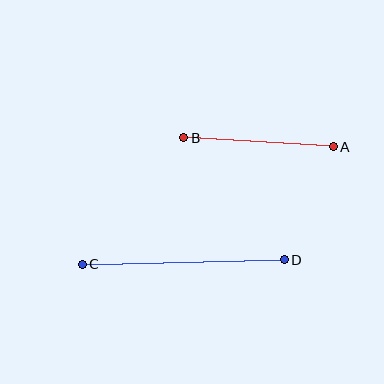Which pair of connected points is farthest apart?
Points C and D are farthest apart.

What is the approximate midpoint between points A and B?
The midpoint is at approximately (258, 142) pixels.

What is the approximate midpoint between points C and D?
The midpoint is at approximately (183, 262) pixels.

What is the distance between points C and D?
The distance is approximately 202 pixels.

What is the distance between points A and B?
The distance is approximately 150 pixels.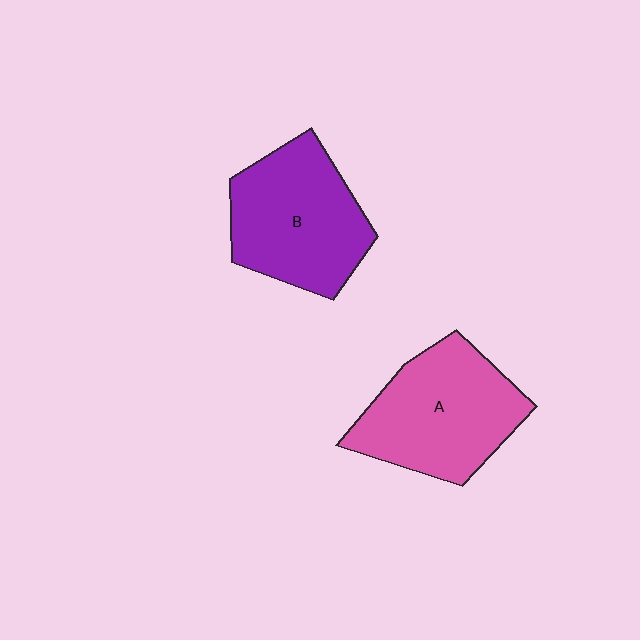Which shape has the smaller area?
Shape B (purple).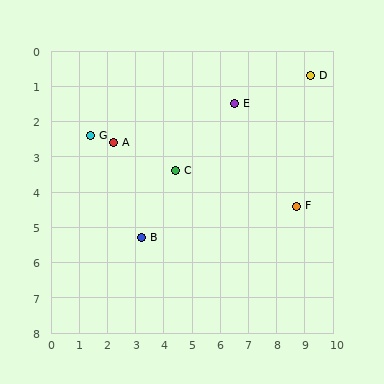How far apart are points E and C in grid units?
Points E and C are about 2.8 grid units apart.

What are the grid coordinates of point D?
Point D is at approximately (9.2, 0.7).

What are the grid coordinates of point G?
Point G is at approximately (1.4, 2.4).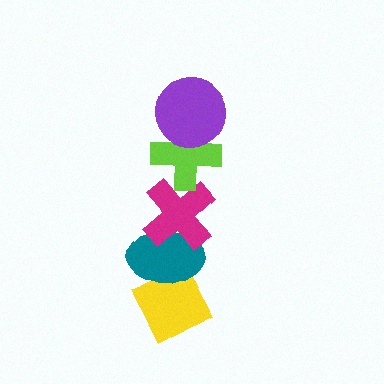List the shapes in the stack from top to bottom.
From top to bottom: the purple circle, the lime cross, the magenta cross, the teal ellipse, the yellow diamond.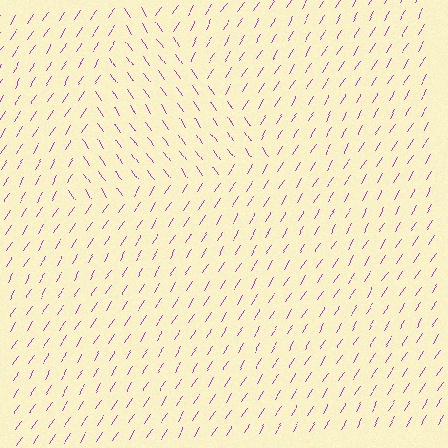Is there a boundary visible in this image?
Yes, there is a texture boundary formed by a change in line orientation.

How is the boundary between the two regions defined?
The boundary is defined purely by a change in line orientation (approximately 67 degrees difference). All lines are the same color and thickness.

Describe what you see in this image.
The image is filled with small purple line segments. A triangle region in the image has lines oriented differently from the surrounding lines, creating a visible texture boundary.